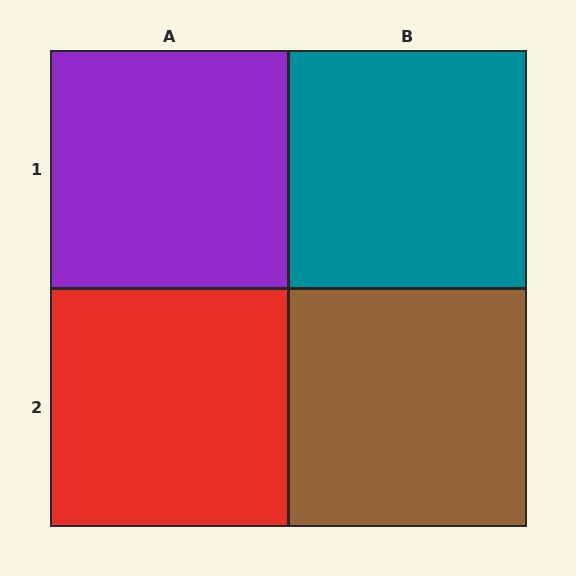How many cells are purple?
1 cell is purple.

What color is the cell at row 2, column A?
Red.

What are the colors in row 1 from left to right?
Purple, teal.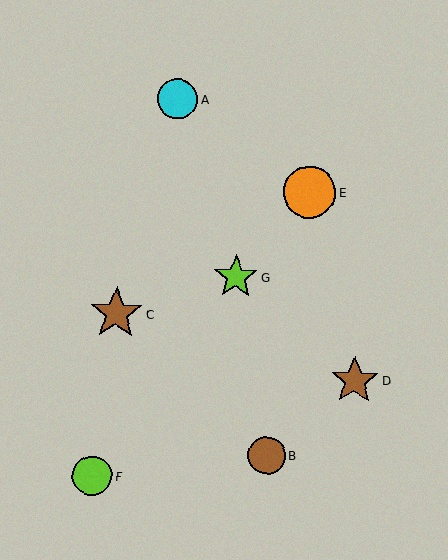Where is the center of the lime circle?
The center of the lime circle is at (92, 476).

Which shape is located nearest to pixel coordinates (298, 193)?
The orange circle (labeled E) at (309, 192) is nearest to that location.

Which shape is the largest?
The brown star (labeled C) is the largest.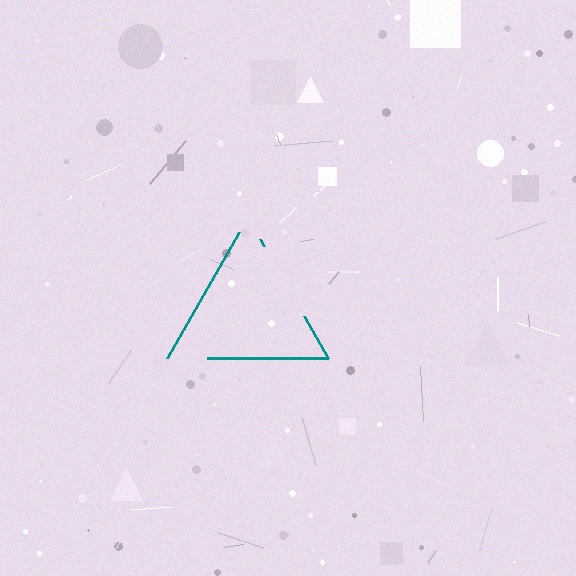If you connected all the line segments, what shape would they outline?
They would outline a triangle.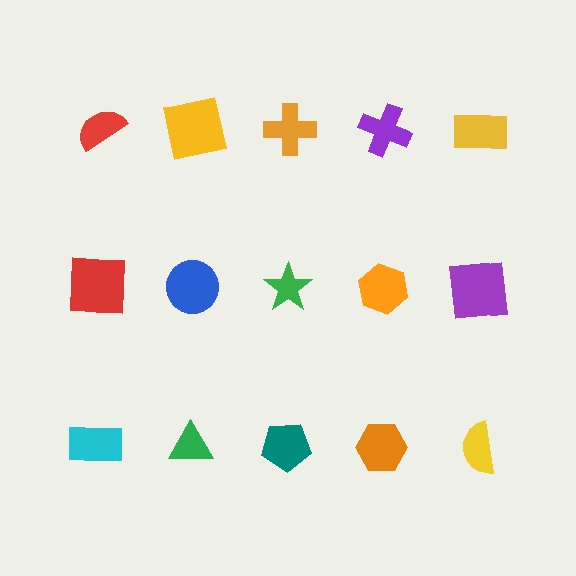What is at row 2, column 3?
A green star.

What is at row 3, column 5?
A yellow semicircle.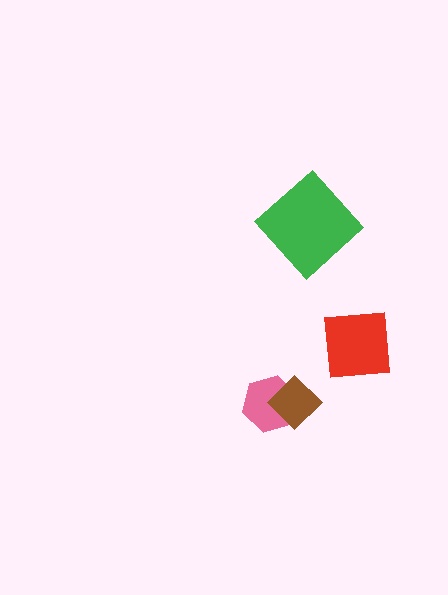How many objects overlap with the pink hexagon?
1 object overlaps with the pink hexagon.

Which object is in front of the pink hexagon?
The brown diamond is in front of the pink hexagon.